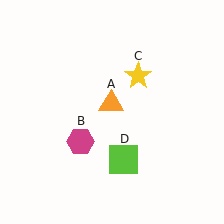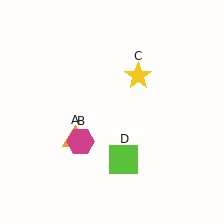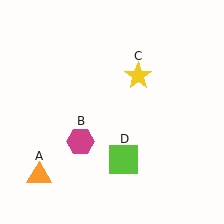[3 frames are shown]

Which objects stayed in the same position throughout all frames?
Magenta hexagon (object B) and yellow star (object C) and lime square (object D) remained stationary.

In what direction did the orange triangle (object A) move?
The orange triangle (object A) moved down and to the left.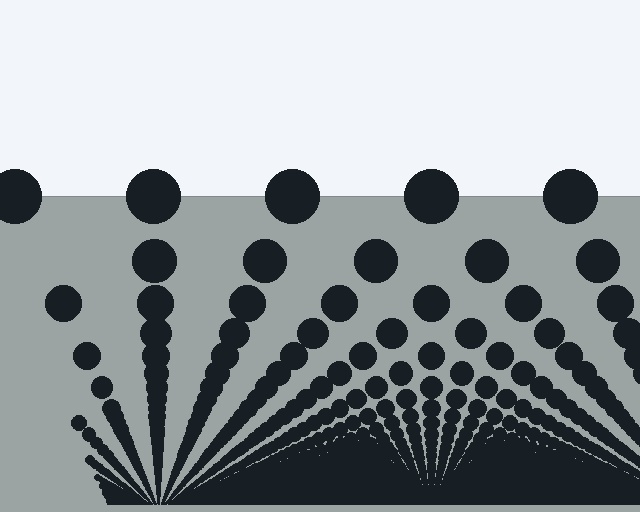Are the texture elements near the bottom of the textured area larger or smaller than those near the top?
Smaller. The gradient is inverted — elements near the bottom are smaller and denser.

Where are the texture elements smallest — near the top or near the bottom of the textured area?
Near the bottom.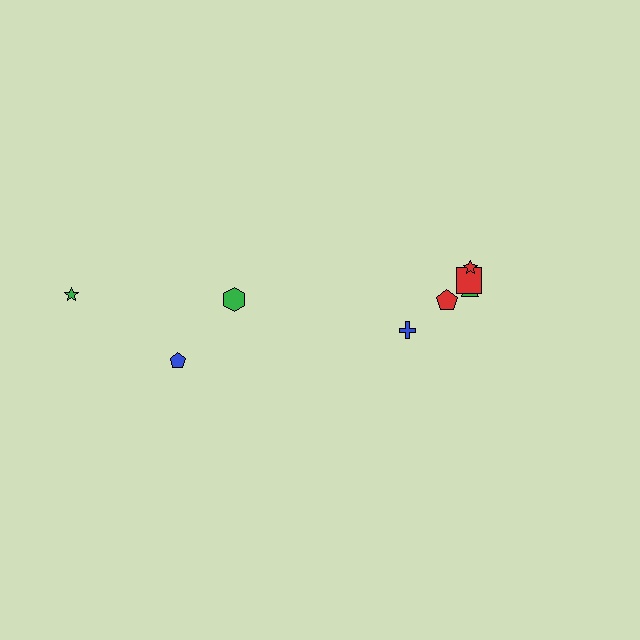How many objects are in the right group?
There are 5 objects.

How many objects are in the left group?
There are 3 objects.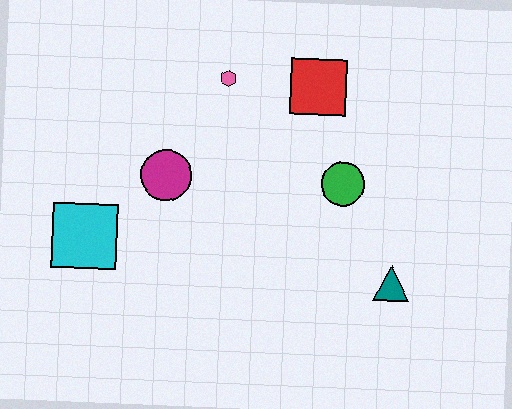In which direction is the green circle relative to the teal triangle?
The green circle is above the teal triangle.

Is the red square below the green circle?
No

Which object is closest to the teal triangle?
The green circle is closest to the teal triangle.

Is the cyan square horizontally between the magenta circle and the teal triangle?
No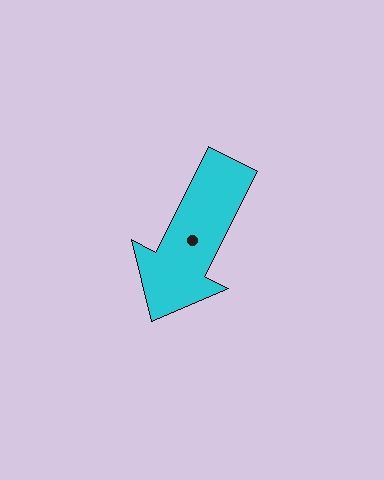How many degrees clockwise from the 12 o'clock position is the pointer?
Approximately 207 degrees.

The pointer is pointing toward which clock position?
Roughly 7 o'clock.